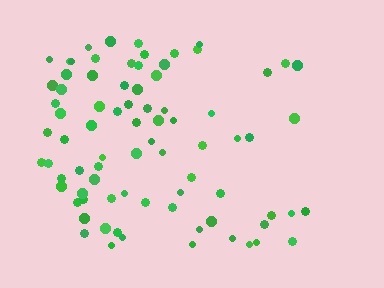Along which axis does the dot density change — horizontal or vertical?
Horizontal.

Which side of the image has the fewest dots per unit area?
The right.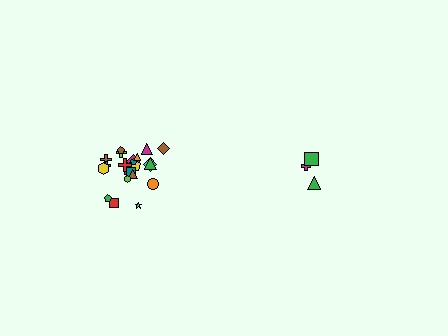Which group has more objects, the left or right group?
The left group.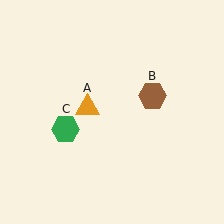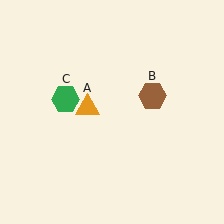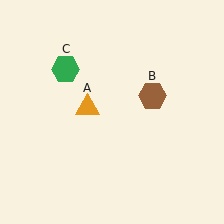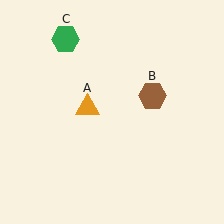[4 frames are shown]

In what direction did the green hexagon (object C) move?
The green hexagon (object C) moved up.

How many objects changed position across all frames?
1 object changed position: green hexagon (object C).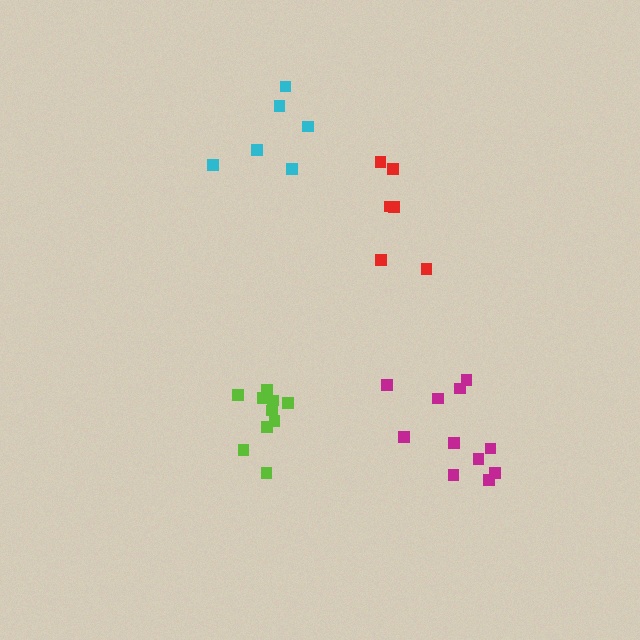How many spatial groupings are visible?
There are 4 spatial groupings.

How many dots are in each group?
Group 1: 10 dots, Group 2: 11 dots, Group 3: 6 dots, Group 4: 6 dots (33 total).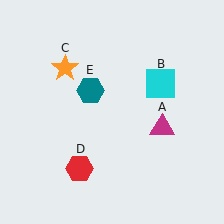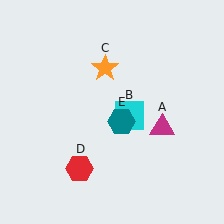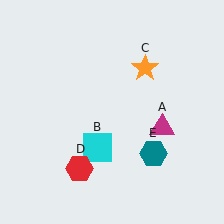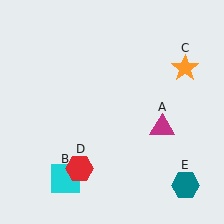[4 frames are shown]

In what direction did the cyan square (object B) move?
The cyan square (object B) moved down and to the left.